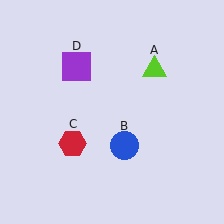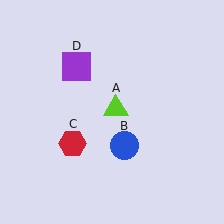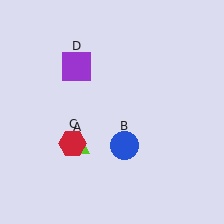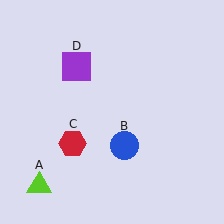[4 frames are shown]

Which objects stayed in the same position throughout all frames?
Blue circle (object B) and red hexagon (object C) and purple square (object D) remained stationary.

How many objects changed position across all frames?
1 object changed position: lime triangle (object A).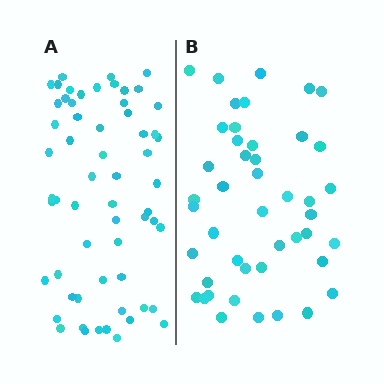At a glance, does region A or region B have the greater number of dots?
Region A (the left region) has more dots.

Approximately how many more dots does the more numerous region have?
Region A has approximately 15 more dots than region B.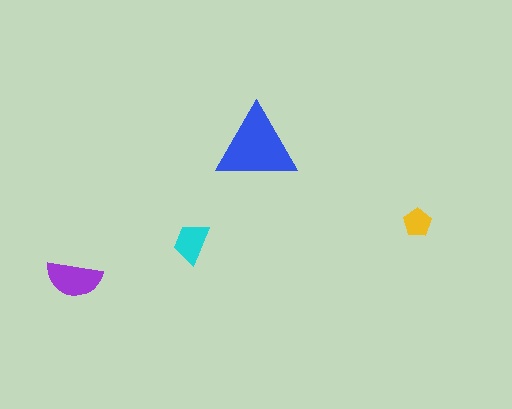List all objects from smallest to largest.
The yellow pentagon, the cyan trapezoid, the purple semicircle, the blue triangle.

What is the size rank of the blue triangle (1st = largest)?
1st.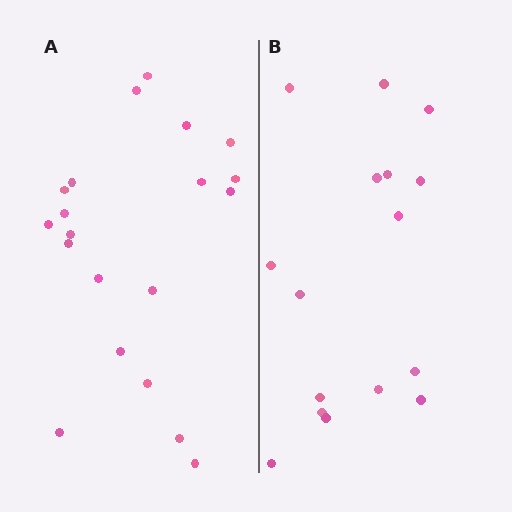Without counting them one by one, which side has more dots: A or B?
Region A (the left region) has more dots.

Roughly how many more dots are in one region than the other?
Region A has about 4 more dots than region B.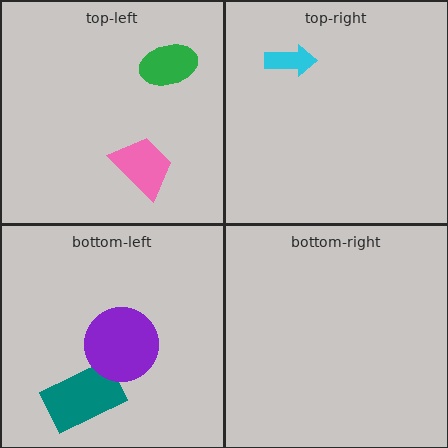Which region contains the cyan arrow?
The top-right region.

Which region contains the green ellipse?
The top-left region.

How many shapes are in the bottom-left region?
2.